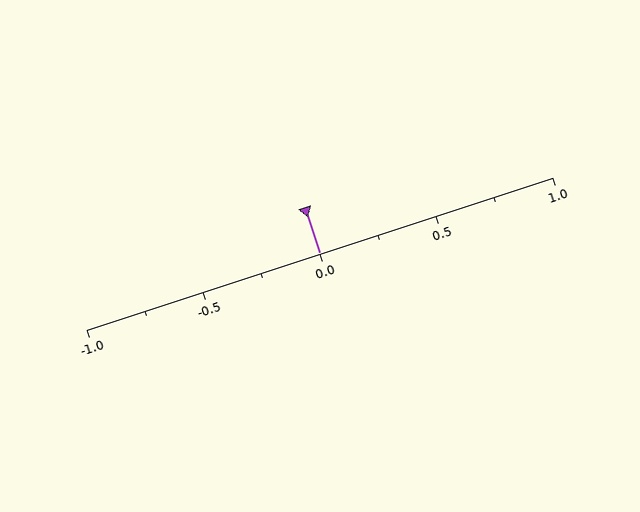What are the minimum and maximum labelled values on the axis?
The axis runs from -1.0 to 1.0.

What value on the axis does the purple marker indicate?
The marker indicates approximately 0.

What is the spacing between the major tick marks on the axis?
The major ticks are spaced 0.5 apart.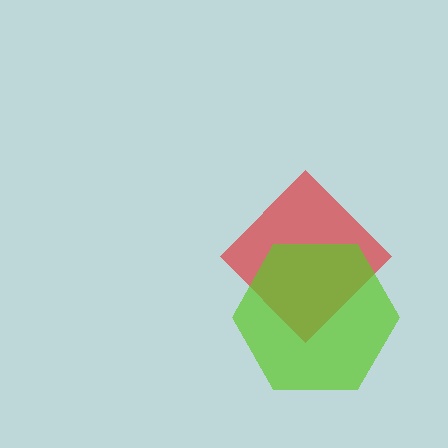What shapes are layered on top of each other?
The layered shapes are: a red diamond, a lime hexagon.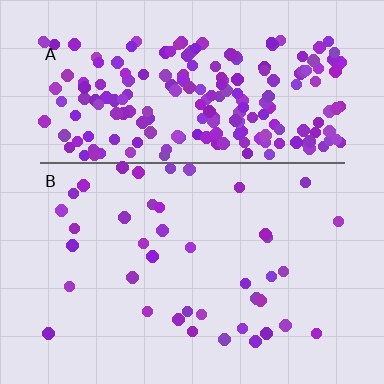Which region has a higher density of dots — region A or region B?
A (the top).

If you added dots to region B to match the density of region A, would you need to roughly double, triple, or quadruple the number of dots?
Approximately quadruple.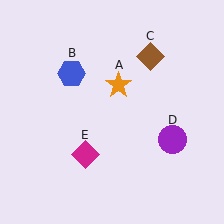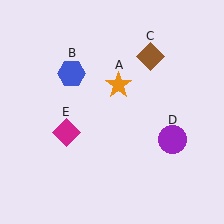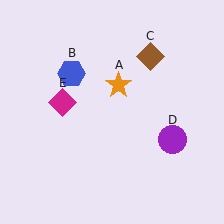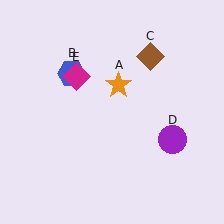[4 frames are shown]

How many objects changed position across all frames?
1 object changed position: magenta diamond (object E).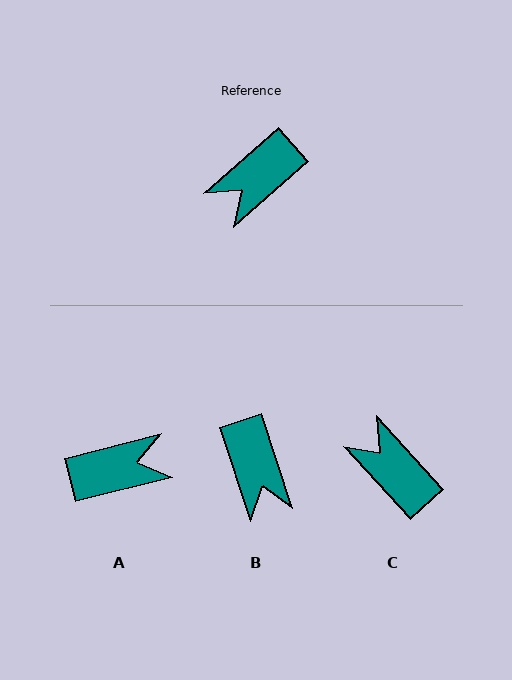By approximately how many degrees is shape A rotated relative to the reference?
Approximately 153 degrees counter-clockwise.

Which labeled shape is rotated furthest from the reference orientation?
A, about 153 degrees away.